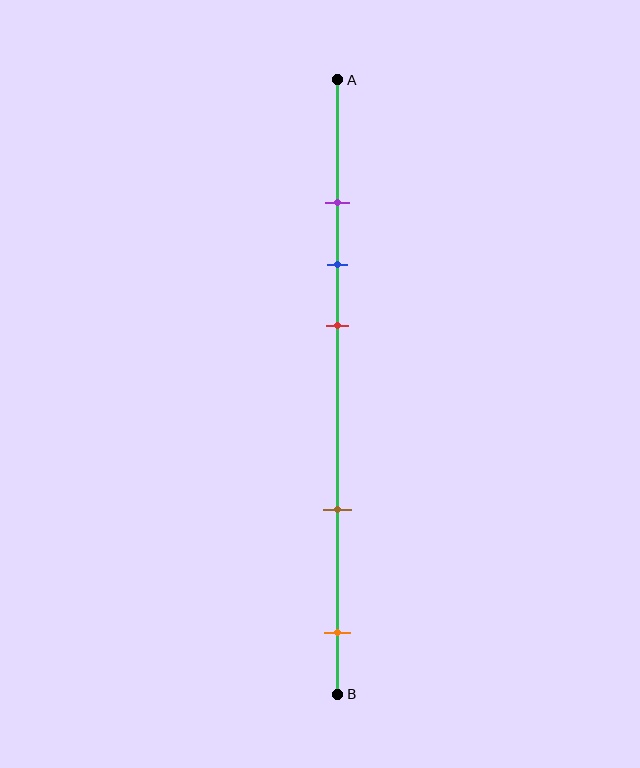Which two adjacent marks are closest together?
The purple and blue marks are the closest adjacent pair.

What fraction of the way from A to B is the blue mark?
The blue mark is approximately 30% (0.3) of the way from A to B.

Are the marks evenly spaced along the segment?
No, the marks are not evenly spaced.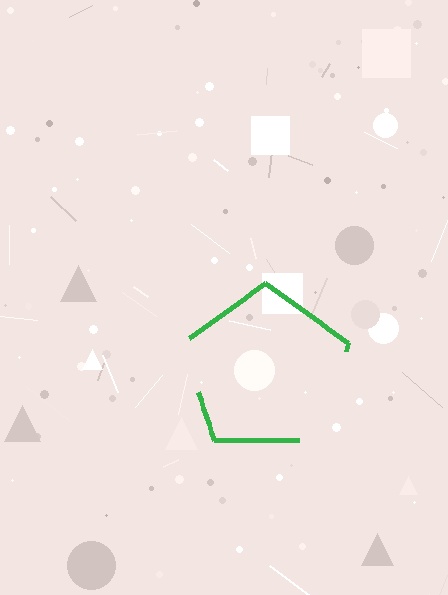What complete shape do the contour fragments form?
The contour fragments form a pentagon.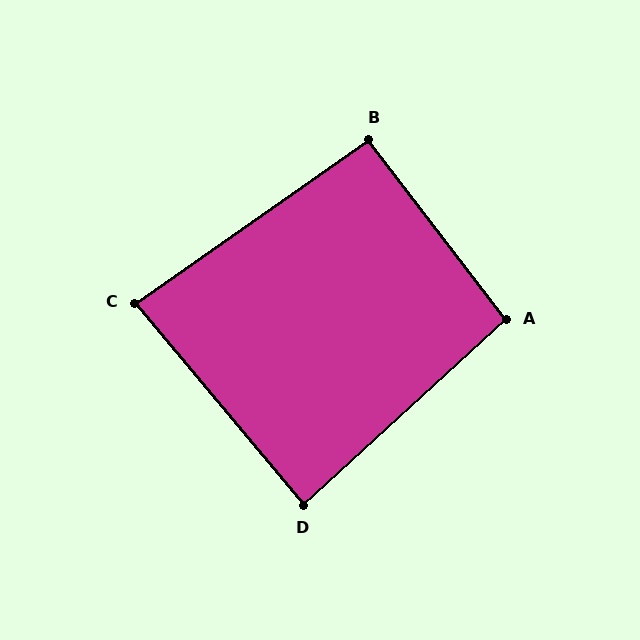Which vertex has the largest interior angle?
A, at approximately 95 degrees.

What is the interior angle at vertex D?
Approximately 87 degrees (approximately right).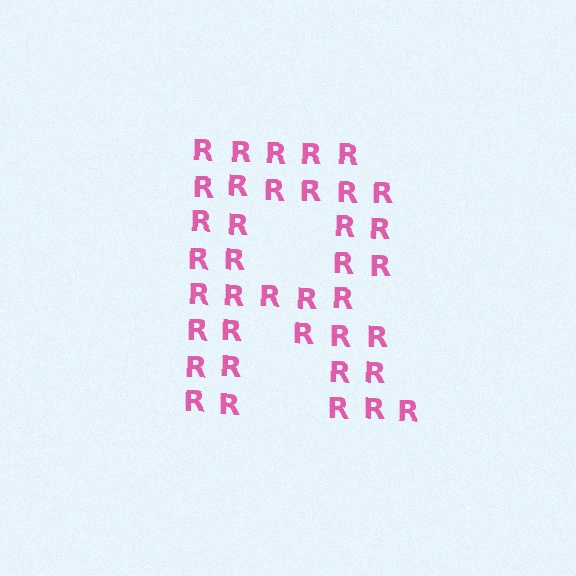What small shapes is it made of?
It is made of small letter R's.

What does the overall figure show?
The overall figure shows the letter R.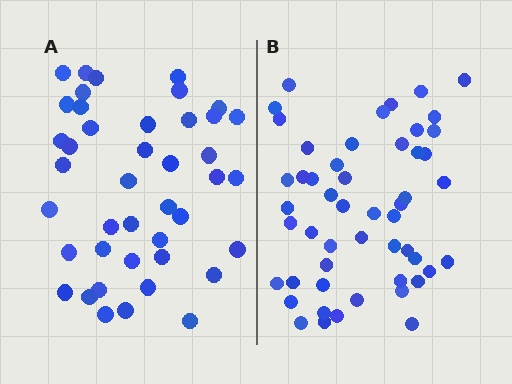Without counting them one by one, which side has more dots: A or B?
Region B (the right region) has more dots.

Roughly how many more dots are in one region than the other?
Region B has roughly 8 or so more dots than region A.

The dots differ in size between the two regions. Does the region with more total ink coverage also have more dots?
No. Region A has more total ink coverage because its dots are larger, but region B actually contains more individual dots. Total area can be misleading — the number of items is what matters here.